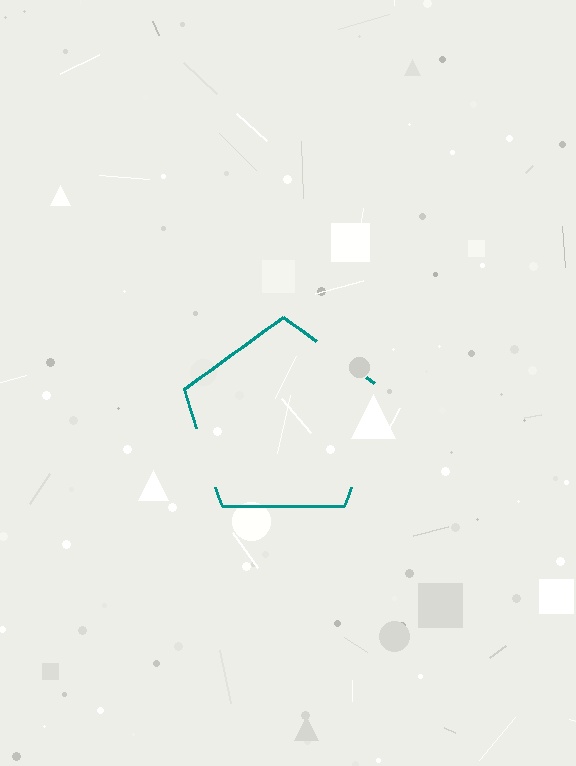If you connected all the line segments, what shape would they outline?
They would outline a pentagon.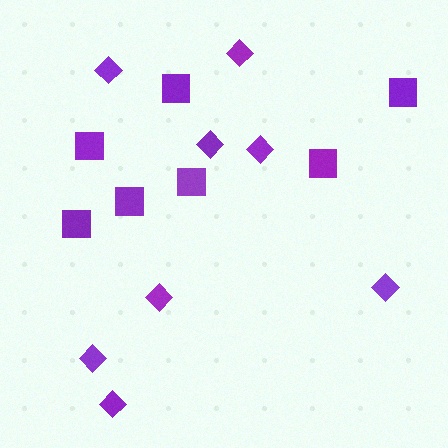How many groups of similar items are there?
There are 2 groups: one group of diamonds (8) and one group of squares (7).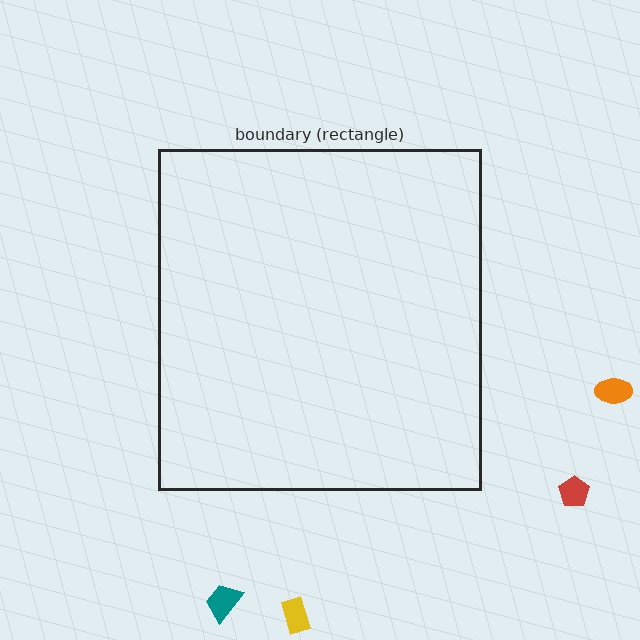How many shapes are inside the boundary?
0 inside, 4 outside.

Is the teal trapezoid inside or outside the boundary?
Outside.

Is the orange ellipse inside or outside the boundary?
Outside.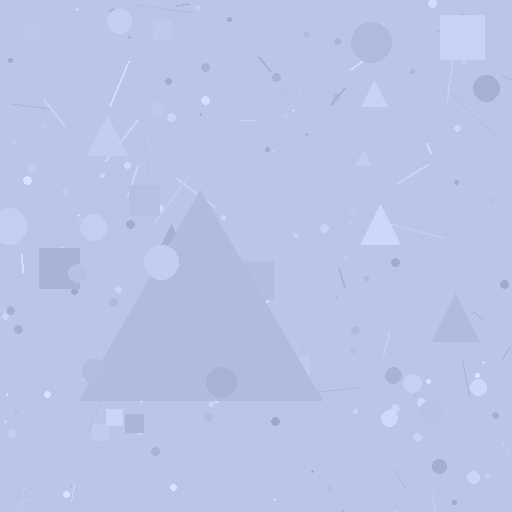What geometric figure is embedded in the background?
A triangle is embedded in the background.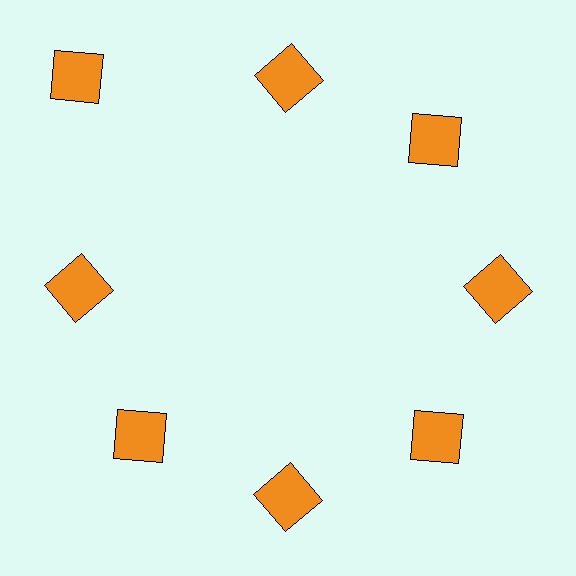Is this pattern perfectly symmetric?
No. The 8 orange squares are arranged in a ring, but one element near the 10 o'clock position is pushed outward from the center, breaking the 8-fold rotational symmetry.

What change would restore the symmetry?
The symmetry would be restored by moving it inward, back onto the ring so that all 8 squares sit at equal angles and equal distance from the center.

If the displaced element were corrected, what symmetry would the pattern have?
It would have 8-fold rotational symmetry — the pattern would map onto itself every 45 degrees.